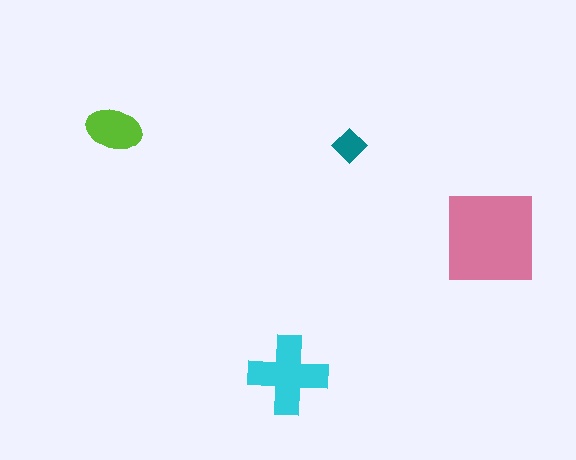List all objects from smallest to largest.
The teal diamond, the lime ellipse, the cyan cross, the pink square.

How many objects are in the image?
There are 4 objects in the image.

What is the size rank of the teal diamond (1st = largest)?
4th.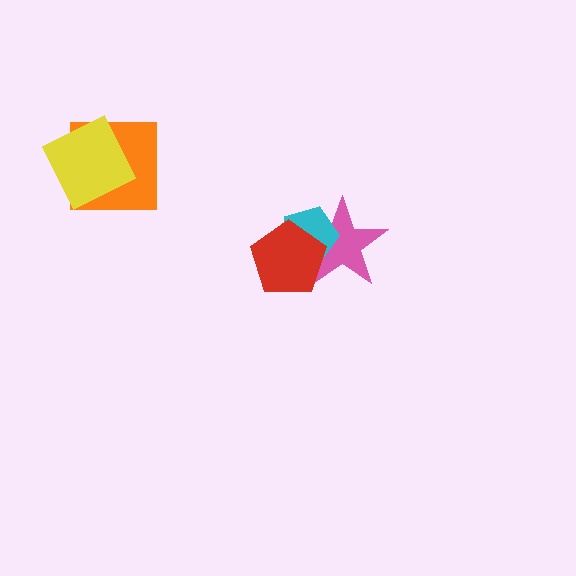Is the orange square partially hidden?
Yes, it is partially covered by another shape.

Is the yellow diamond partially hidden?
No, no other shape covers it.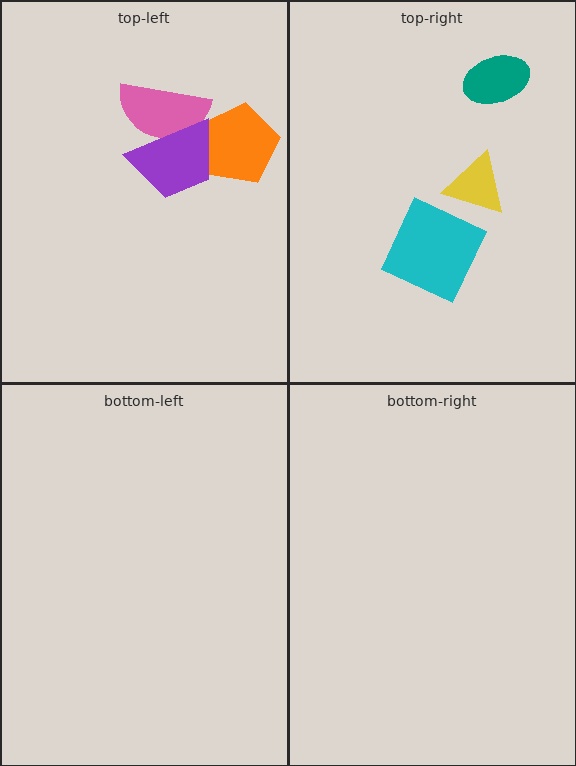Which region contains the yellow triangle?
The top-right region.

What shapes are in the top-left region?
The orange pentagon, the pink semicircle, the purple trapezoid.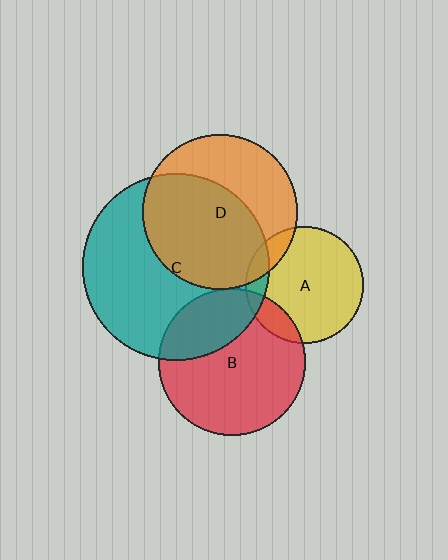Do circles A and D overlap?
Yes.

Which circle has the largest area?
Circle C (teal).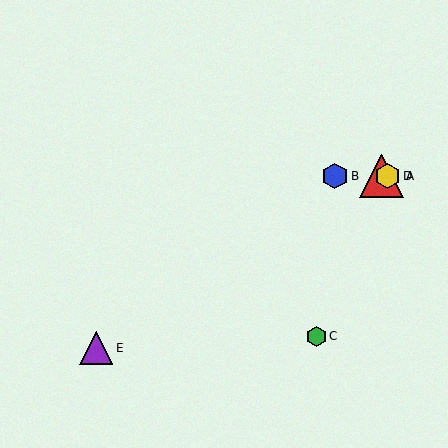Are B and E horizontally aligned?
No, B is at y≈176 and E is at y≈348.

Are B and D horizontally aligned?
Yes, both are at y≈176.